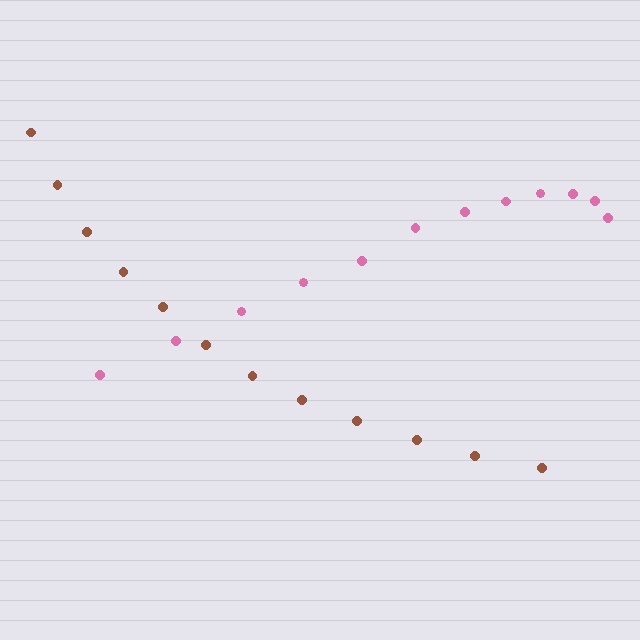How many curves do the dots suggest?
There are 2 distinct paths.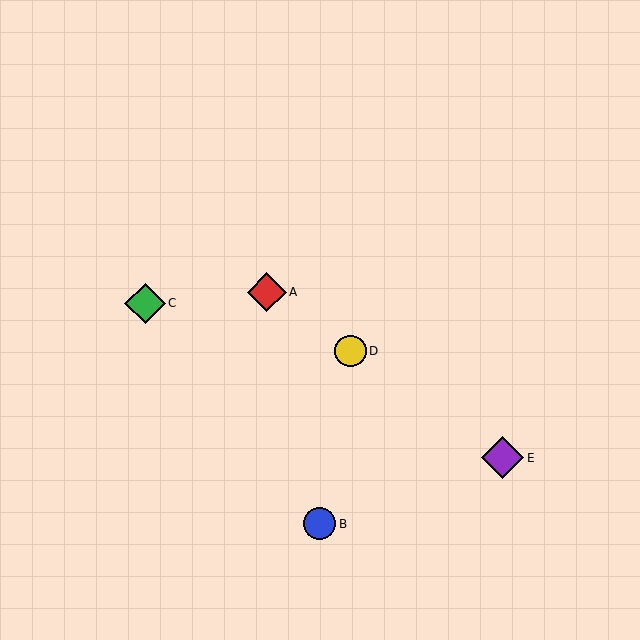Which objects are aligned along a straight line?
Objects A, D, E are aligned along a straight line.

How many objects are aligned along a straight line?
3 objects (A, D, E) are aligned along a straight line.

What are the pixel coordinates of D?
Object D is at (351, 351).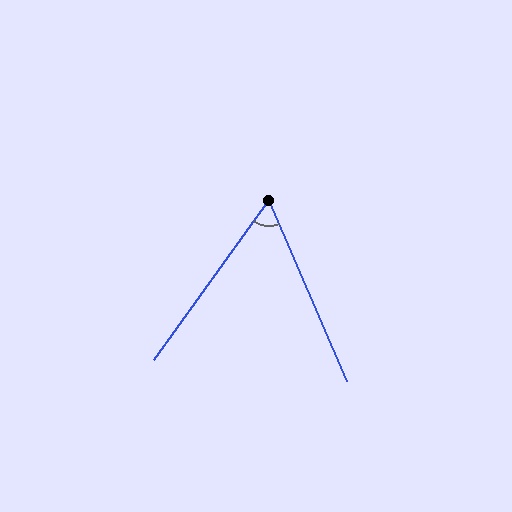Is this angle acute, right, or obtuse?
It is acute.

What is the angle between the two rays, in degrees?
Approximately 59 degrees.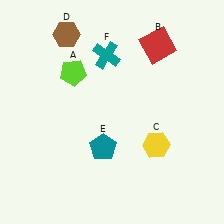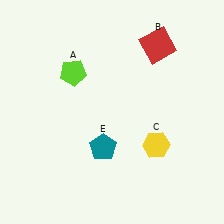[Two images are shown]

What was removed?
The brown hexagon (D), the teal cross (F) were removed in Image 2.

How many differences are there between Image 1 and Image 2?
There are 2 differences between the two images.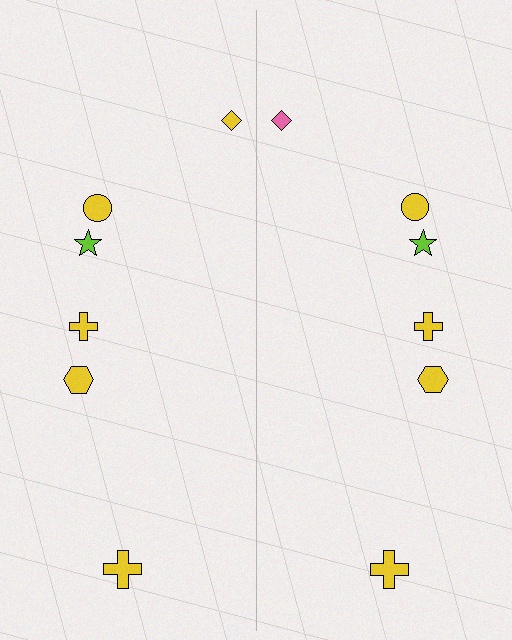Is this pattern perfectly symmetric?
No, the pattern is not perfectly symmetric. The pink diamond on the right side breaks the symmetry — its mirror counterpart is yellow.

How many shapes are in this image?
There are 12 shapes in this image.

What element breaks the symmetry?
The pink diamond on the right side breaks the symmetry — its mirror counterpart is yellow.